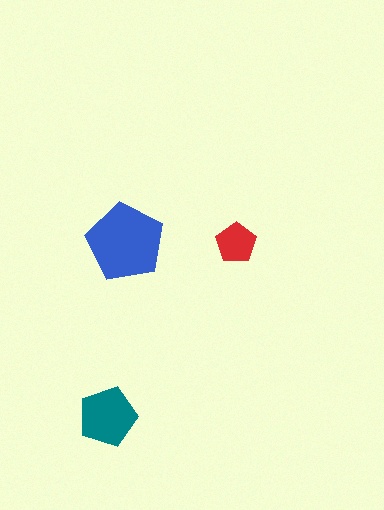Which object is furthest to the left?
The teal pentagon is leftmost.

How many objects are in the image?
There are 3 objects in the image.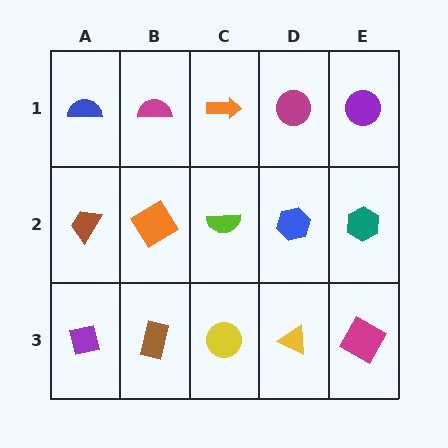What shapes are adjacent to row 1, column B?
An orange diamond (row 2, column B), a blue semicircle (row 1, column A), an orange arrow (row 1, column C).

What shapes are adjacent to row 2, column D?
A magenta circle (row 1, column D), a yellow triangle (row 3, column D), a lime semicircle (row 2, column C), a teal hexagon (row 2, column E).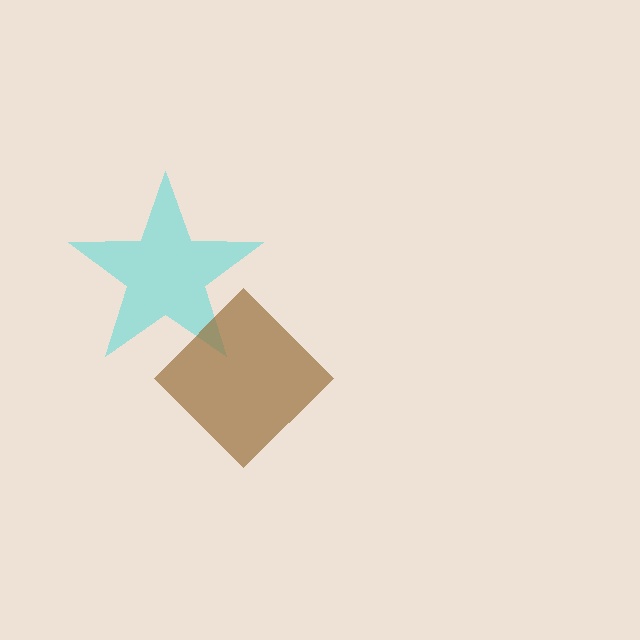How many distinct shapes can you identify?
There are 2 distinct shapes: a cyan star, a brown diamond.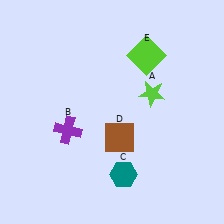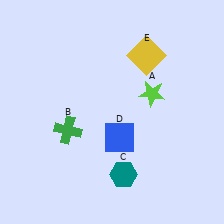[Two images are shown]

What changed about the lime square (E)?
In Image 1, E is lime. In Image 2, it changed to yellow.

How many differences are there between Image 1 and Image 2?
There are 3 differences between the two images.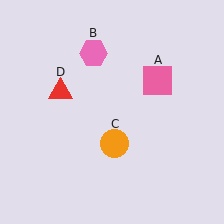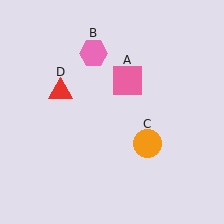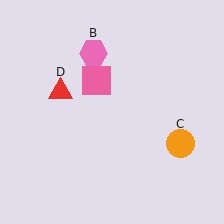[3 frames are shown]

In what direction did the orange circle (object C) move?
The orange circle (object C) moved right.